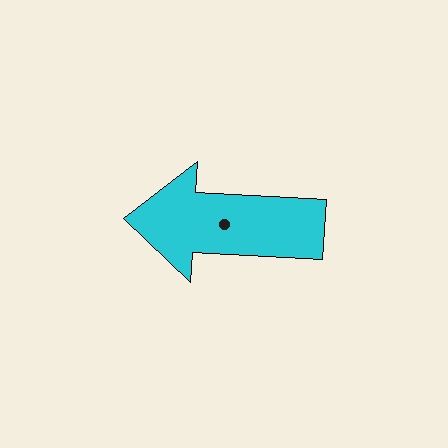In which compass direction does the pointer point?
West.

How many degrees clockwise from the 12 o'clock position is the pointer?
Approximately 273 degrees.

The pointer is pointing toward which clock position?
Roughly 9 o'clock.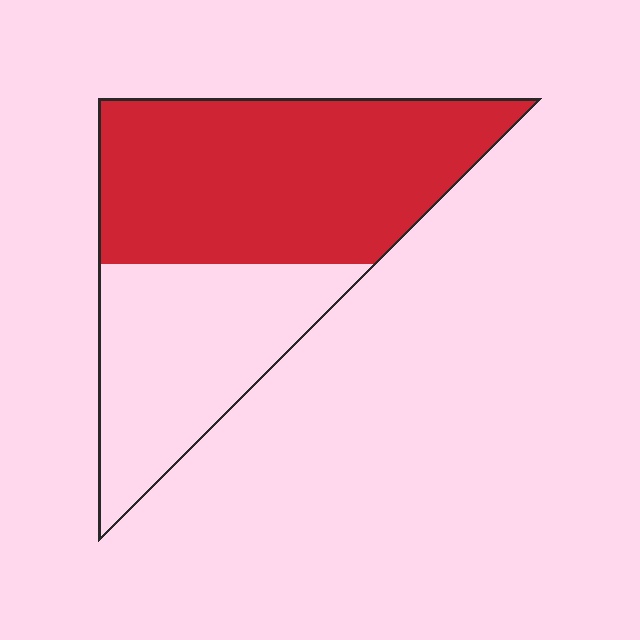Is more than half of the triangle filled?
Yes.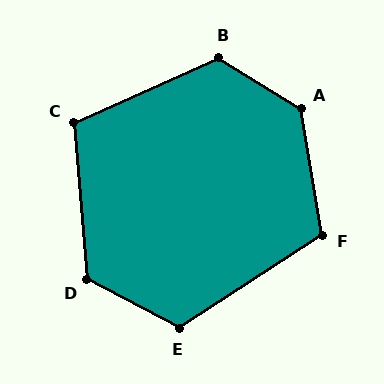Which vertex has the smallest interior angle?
C, at approximately 109 degrees.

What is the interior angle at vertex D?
Approximately 122 degrees (obtuse).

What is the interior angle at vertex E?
Approximately 119 degrees (obtuse).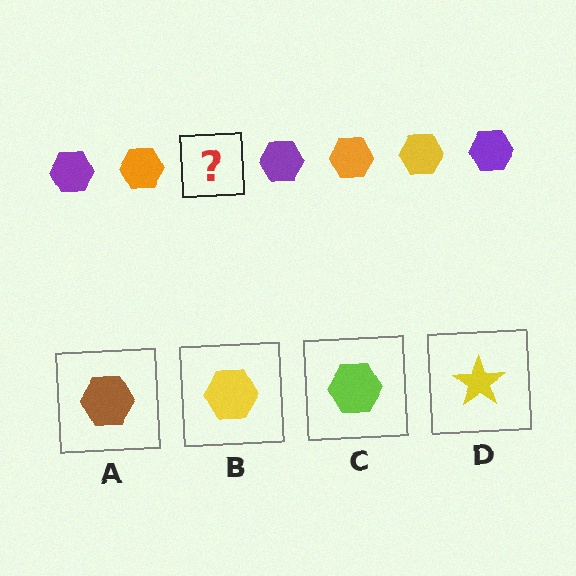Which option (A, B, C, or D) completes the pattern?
B.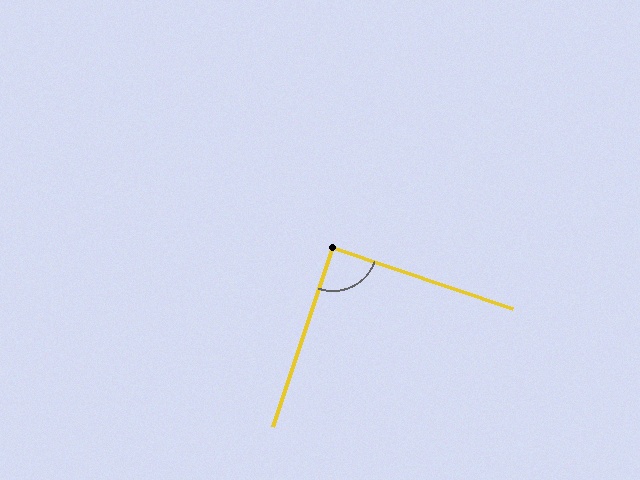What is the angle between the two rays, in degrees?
Approximately 90 degrees.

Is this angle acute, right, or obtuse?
It is approximately a right angle.